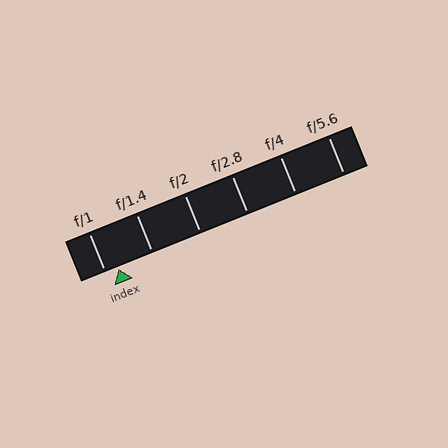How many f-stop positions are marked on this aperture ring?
There are 6 f-stop positions marked.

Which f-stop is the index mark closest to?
The index mark is closest to f/1.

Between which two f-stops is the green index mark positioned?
The index mark is between f/1 and f/1.4.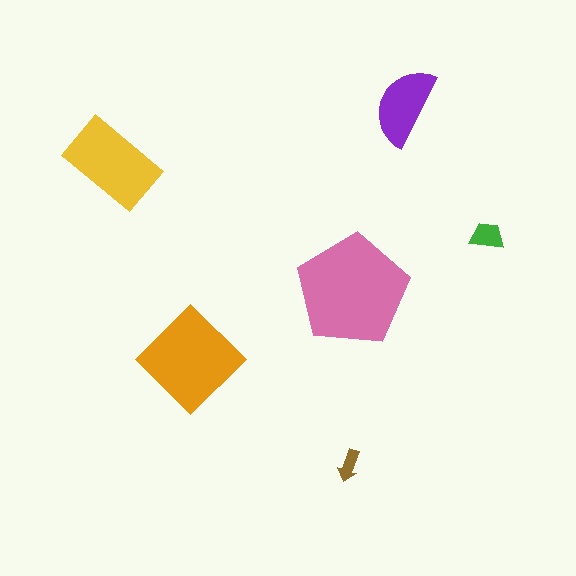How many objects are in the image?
There are 6 objects in the image.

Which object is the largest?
The pink pentagon.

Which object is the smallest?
The brown arrow.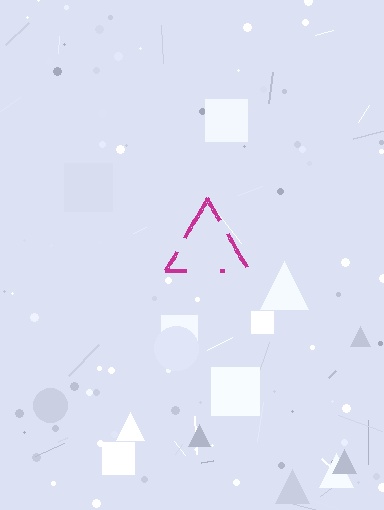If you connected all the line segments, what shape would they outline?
They would outline a triangle.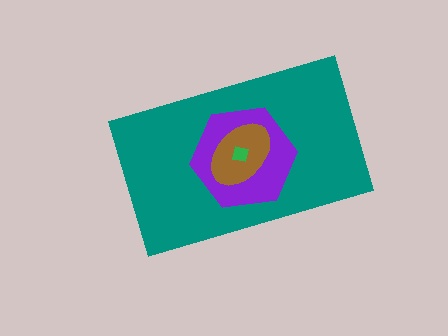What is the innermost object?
The green square.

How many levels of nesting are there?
4.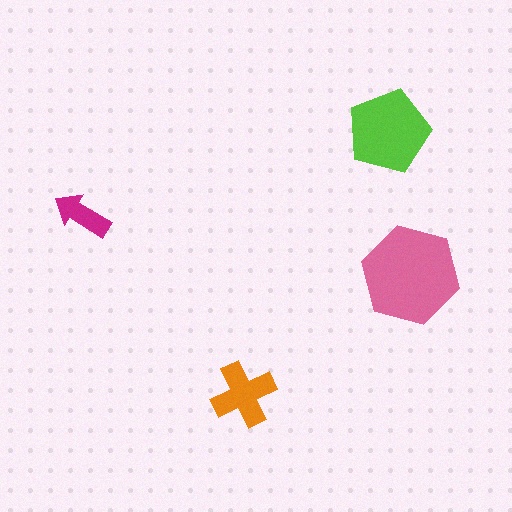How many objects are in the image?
There are 4 objects in the image.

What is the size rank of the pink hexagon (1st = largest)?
1st.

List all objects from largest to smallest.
The pink hexagon, the lime pentagon, the orange cross, the magenta arrow.